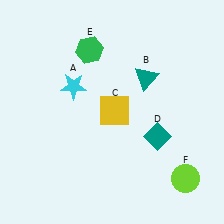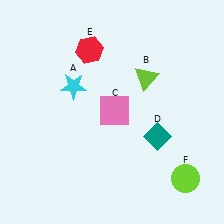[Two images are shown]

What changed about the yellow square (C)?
In Image 1, C is yellow. In Image 2, it changed to pink.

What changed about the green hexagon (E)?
In Image 1, E is green. In Image 2, it changed to red.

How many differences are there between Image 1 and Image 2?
There are 3 differences between the two images.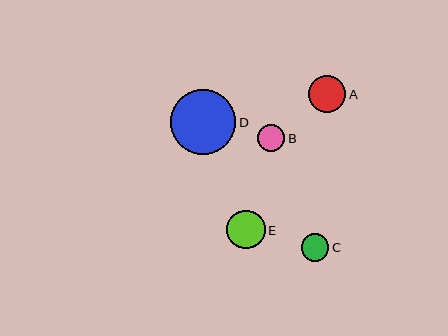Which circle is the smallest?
Circle B is the smallest with a size of approximately 27 pixels.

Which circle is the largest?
Circle D is the largest with a size of approximately 65 pixels.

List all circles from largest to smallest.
From largest to smallest: D, E, A, C, B.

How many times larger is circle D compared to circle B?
Circle D is approximately 2.4 times the size of circle B.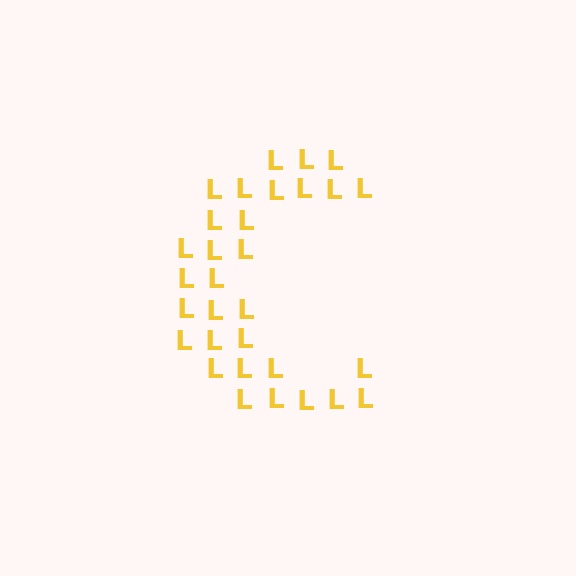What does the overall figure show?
The overall figure shows the letter C.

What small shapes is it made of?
It is made of small letter L's.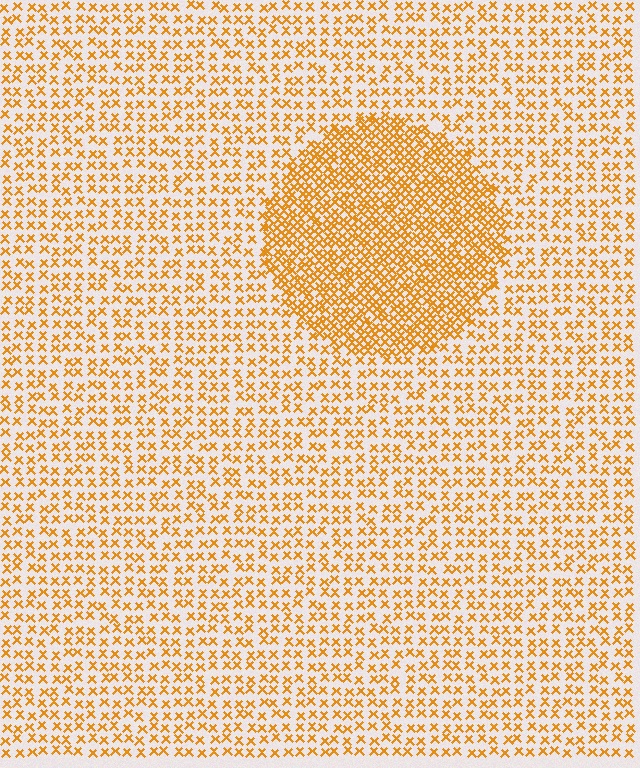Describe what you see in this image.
The image contains small orange elements arranged at two different densities. A circle-shaped region is visible where the elements are more densely packed than the surrounding area.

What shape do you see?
I see a circle.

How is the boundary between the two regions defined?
The boundary is defined by a change in element density (approximately 2.2x ratio). All elements are the same color, size, and shape.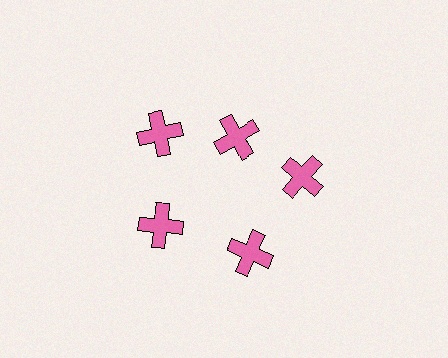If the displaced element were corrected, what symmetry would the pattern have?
It would have 5-fold rotational symmetry — the pattern would map onto itself every 72 degrees.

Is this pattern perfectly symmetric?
No. The 5 pink crosses are arranged in a ring, but one element near the 1 o'clock position is pulled inward toward the center, breaking the 5-fold rotational symmetry.